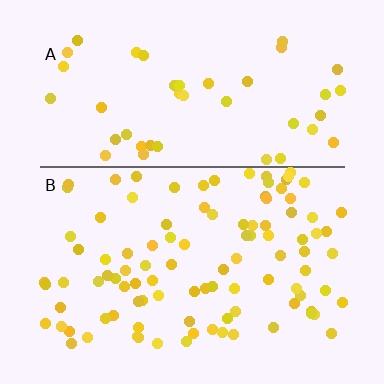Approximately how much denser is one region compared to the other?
Approximately 2.2× — region B over region A.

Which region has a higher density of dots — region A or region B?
B (the bottom).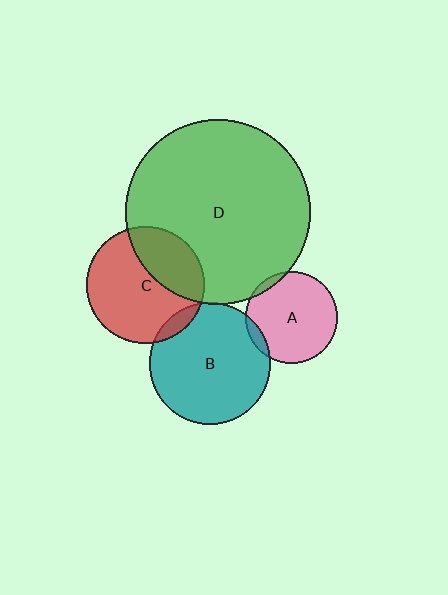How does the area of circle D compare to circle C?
Approximately 2.5 times.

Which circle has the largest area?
Circle D (green).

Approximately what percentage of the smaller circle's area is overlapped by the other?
Approximately 5%.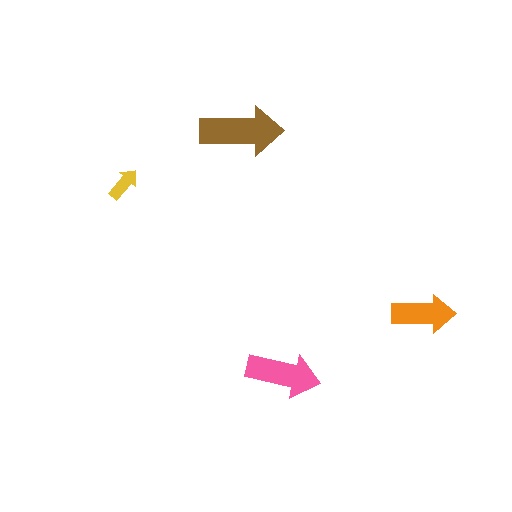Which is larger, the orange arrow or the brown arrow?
The brown one.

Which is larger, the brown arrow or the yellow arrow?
The brown one.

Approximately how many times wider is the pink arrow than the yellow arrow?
About 2 times wider.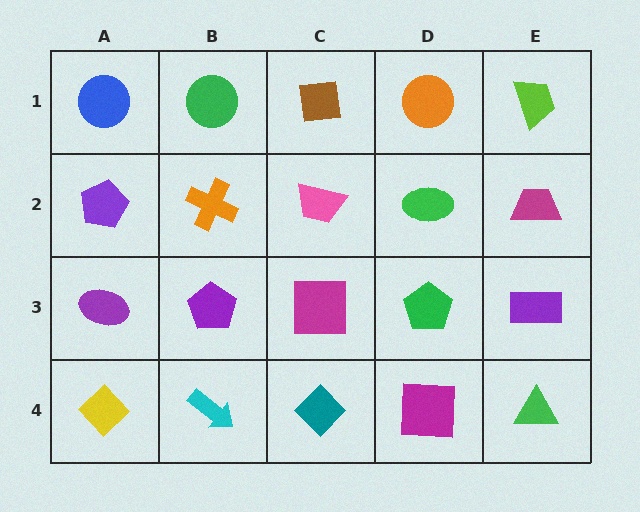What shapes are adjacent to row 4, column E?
A purple rectangle (row 3, column E), a magenta square (row 4, column D).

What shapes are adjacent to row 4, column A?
A purple ellipse (row 3, column A), a cyan arrow (row 4, column B).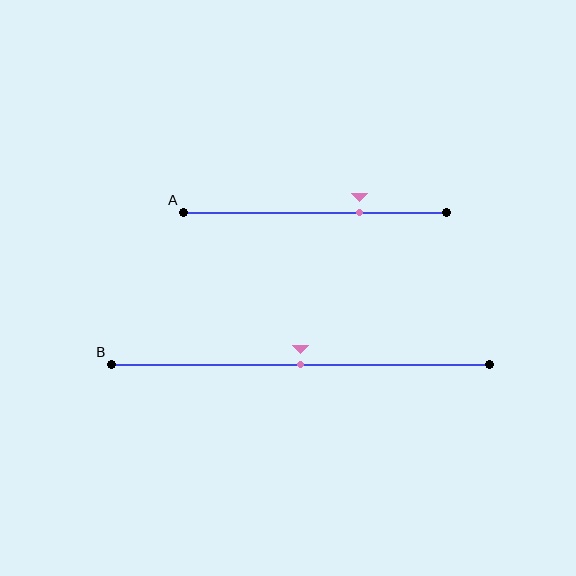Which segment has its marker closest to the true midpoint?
Segment B has its marker closest to the true midpoint.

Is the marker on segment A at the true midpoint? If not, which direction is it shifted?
No, the marker on segment A is shifted to the right by about 17% of the segment length.